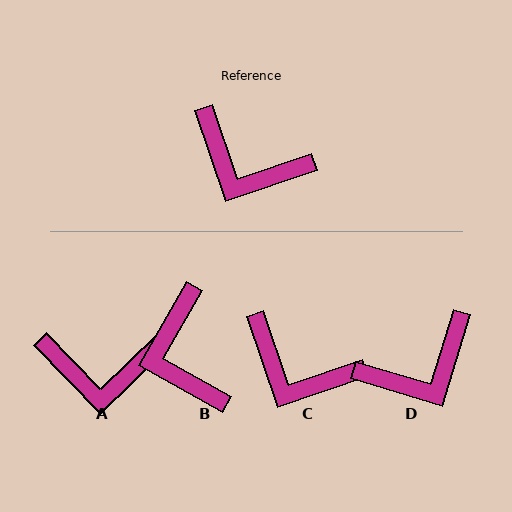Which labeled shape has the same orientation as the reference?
C.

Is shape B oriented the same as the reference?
No, it is off by about 48 degrees.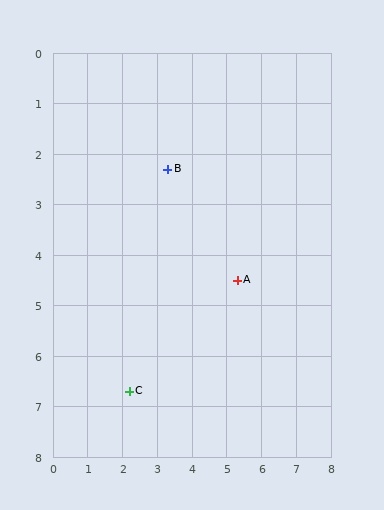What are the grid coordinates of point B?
Point B is at approximately (3.3, 2.3).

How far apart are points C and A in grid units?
Points C and A are about 3.8 grid units apart.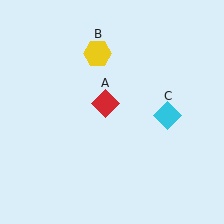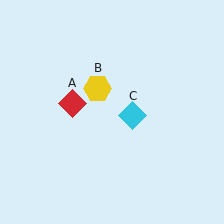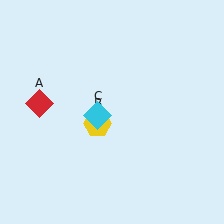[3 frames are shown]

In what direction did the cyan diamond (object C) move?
The cyan diamond (object C) moved left.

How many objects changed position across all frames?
3 objects changed position: red diamond (object A), yellow hexagon (object B), cyan diamond (object C).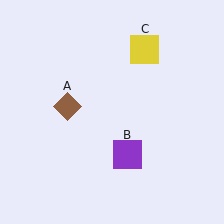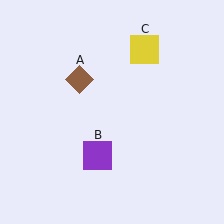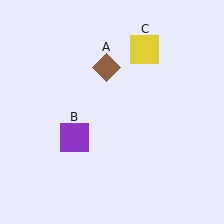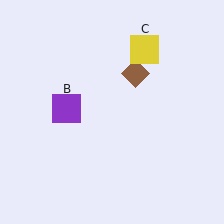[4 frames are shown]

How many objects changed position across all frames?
2 objects changed position: brown diamond (object A), purple square (object B).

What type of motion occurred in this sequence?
The brown diamond (object A), purple square (object B) rotated clockwise around the center of the scene.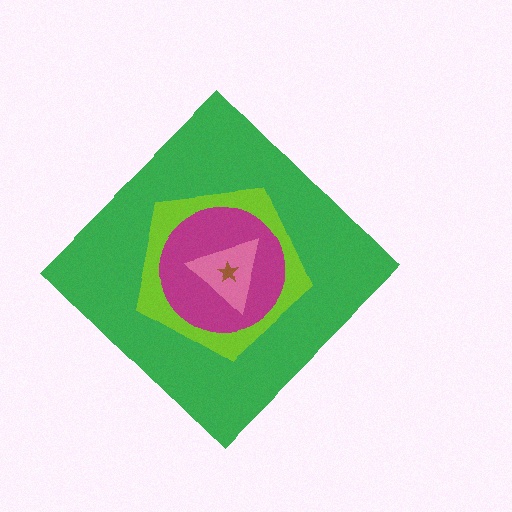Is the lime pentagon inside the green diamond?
Yes.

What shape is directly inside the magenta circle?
The pink triangle.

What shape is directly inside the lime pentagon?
The magenta circle.